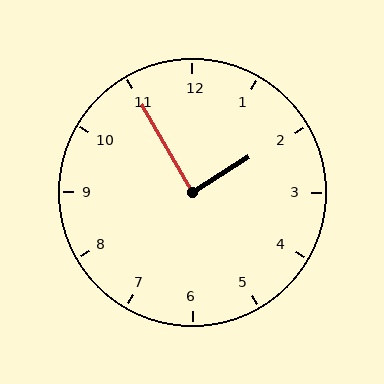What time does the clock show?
1:55.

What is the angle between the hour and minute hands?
Approximately 88 degrees.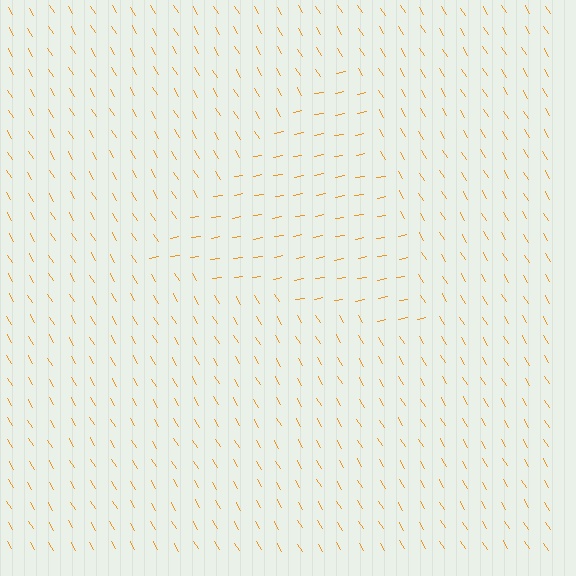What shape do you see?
I see a triangle.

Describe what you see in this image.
The image is filled with small orange line segments. A triangle region in the image has lines oriented differently from the surrounding lines, creating a visible texture boundary.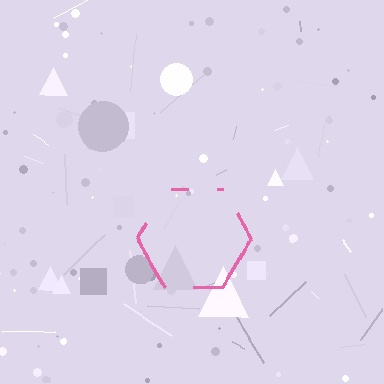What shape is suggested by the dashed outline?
The dashed outline suggests a hexagon.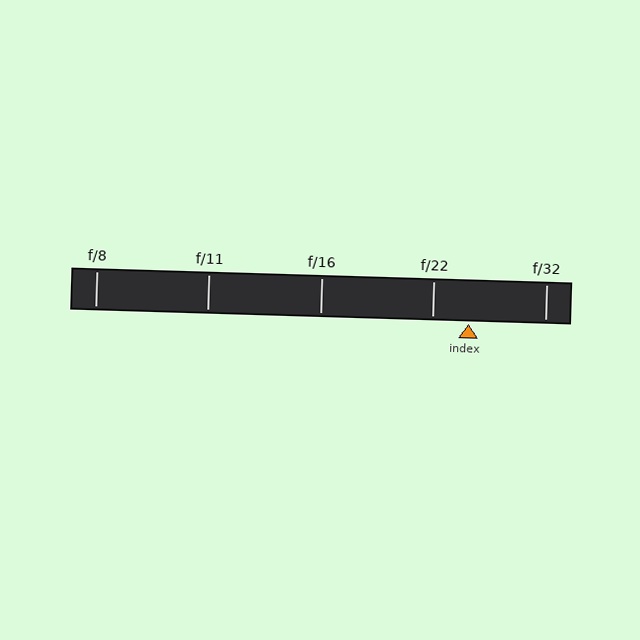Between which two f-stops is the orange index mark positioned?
The index mark is between f/22 and f/32.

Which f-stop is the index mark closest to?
The index mark is closest to f/22.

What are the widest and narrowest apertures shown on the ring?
The widest aperture shown is f/8 and the narrowest is f/32.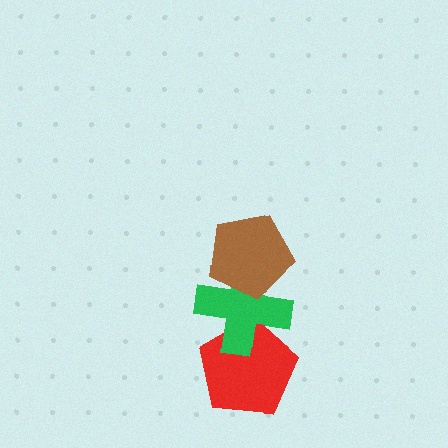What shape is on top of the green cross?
The brown pentagon is on top of the green cross.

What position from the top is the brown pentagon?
The brown pentagon is 1st from the top.